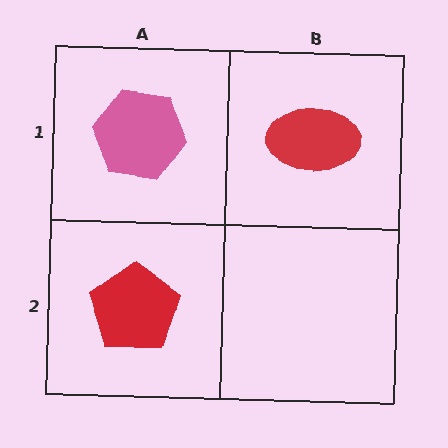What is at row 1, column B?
A red ellipse.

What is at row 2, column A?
A red pentagon.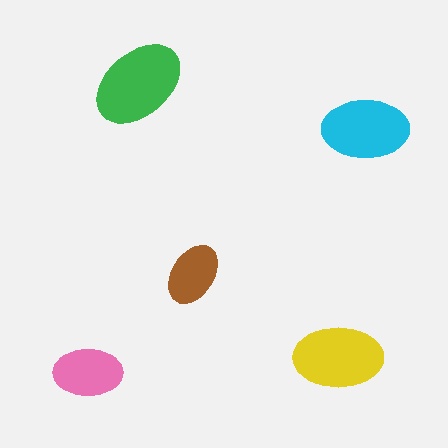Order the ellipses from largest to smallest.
the green one, the yellow one, the cyan one, the pink one, the brown one.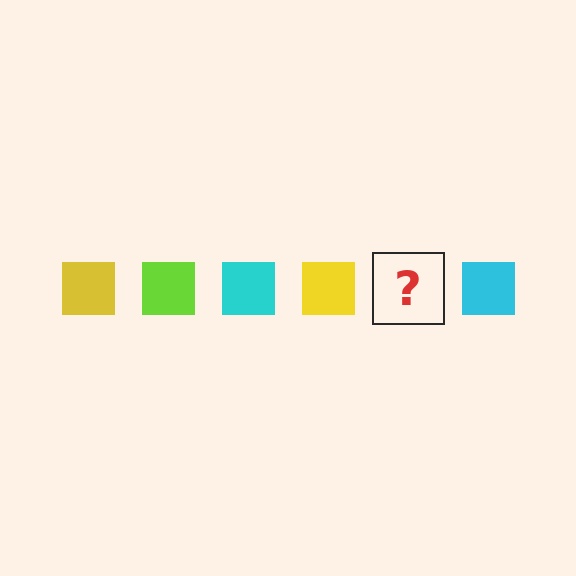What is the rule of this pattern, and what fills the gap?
The rule is that the pattern cycles through yellow, lime, cyan squares. The gap should be filled with a lime square.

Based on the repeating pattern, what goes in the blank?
The blank should be a lime square.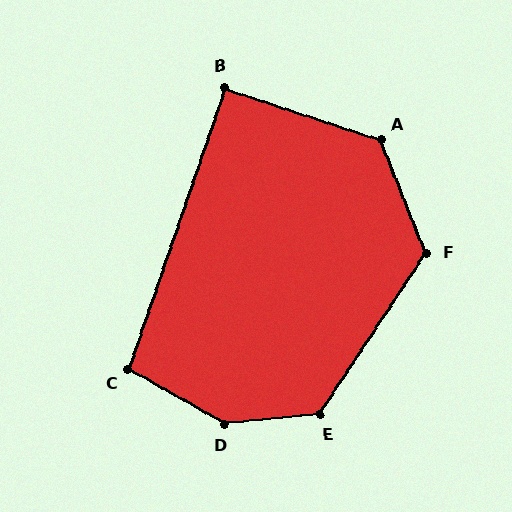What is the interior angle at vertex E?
Approximately 129 degrees (obtuse).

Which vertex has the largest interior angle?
D, at approximately 145 degrees.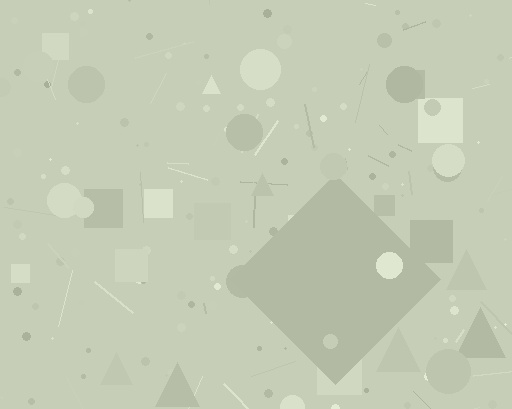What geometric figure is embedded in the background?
A diamond is embedded in the background.